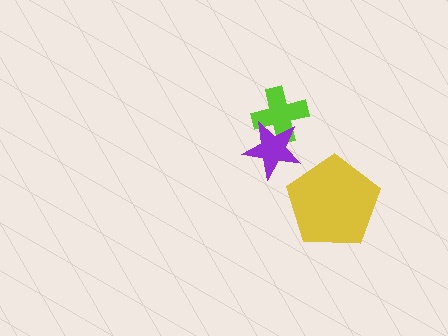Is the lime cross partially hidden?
Yes, it is partially covered by another shape.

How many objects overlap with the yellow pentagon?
0 objects overlap with the yellow pentagon.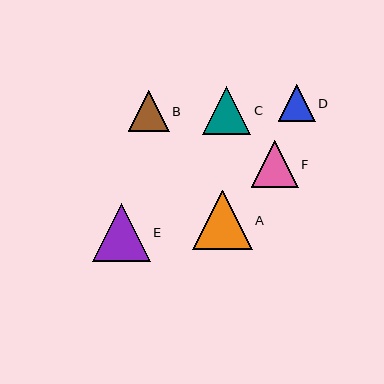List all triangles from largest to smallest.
From largest to smallest: A, E, C, F, B, D.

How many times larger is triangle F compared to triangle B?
Triangle F is approximately 1.1 times the size of triangle B.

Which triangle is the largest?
Triangle A is the largest with a size of approximately 59 pixels.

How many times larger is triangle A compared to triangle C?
Triangle A is approximately 1.2 times the size of triangle C.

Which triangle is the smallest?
Triangle D is the smallest with a size of approximately 37 pixels.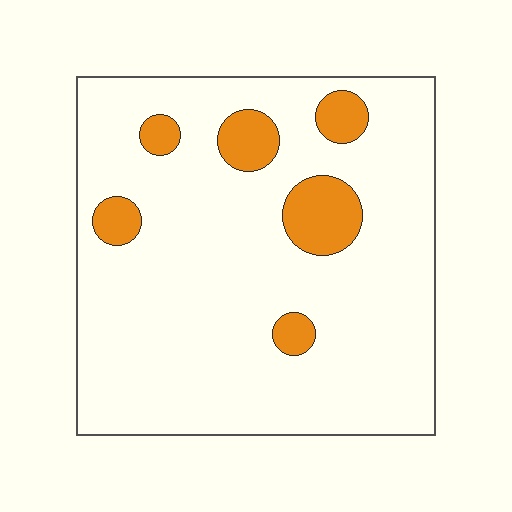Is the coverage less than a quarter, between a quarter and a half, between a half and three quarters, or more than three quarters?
Less than a quarter.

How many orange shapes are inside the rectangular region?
6.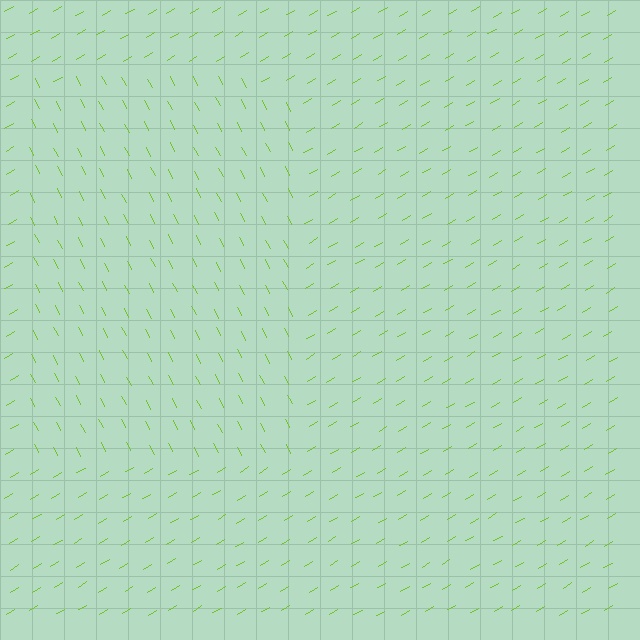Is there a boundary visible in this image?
Yes, there is a texture boundary formed by a change in line orientation.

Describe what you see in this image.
The image is filled with small lime line segments. A rectangle region in the image has lines oriented differently from the surrounding lines, creating a visible texture boundary.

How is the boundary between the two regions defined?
The boundary is defined purely by a change in line orientation (approximately 87 degrees difference). All lines are the same color and thickness.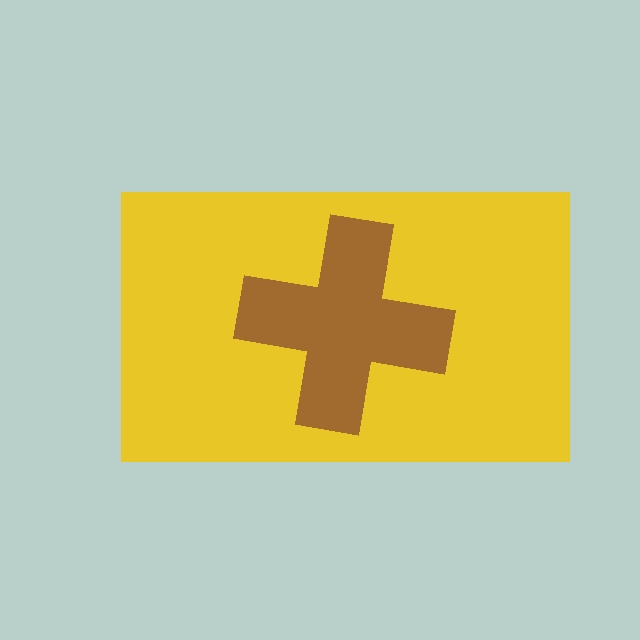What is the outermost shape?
The yellow rectangle.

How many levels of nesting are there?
2.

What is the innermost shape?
The brown cross.